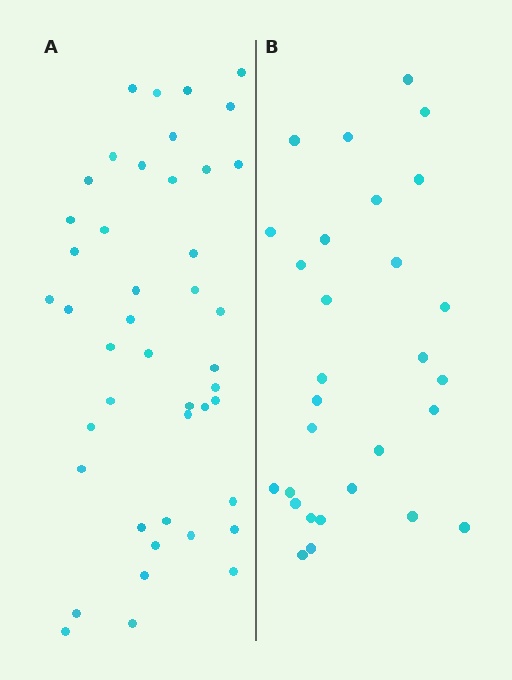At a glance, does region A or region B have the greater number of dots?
Region A (the left region) has more dots.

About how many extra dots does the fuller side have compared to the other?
Region A has approximately 15 more dots than region B.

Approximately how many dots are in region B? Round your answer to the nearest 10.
About 30 dots. (The exact count is 29, which rounds to 30.)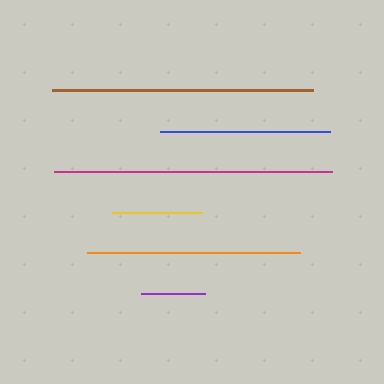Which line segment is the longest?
The magenta line is the longest at approximately 278 pixels.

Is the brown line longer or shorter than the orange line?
The brown line is longer than the orange line.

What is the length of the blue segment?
The blue segment is approximately 169 pixels long.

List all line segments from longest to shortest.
From longest to shortest: magenta, brown, orange, blue, yellow, purple.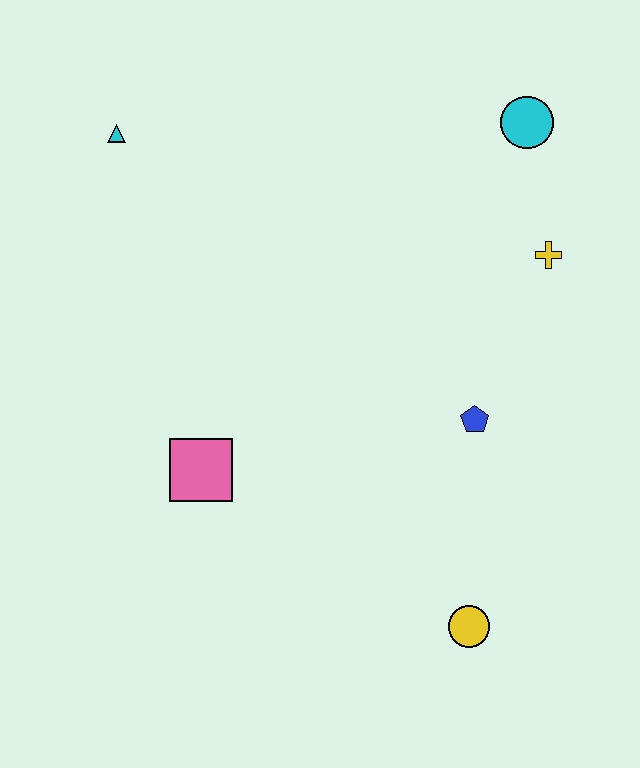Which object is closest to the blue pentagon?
The yellow cross is closest to the blue pentagon.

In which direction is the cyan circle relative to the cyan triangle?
The cyan circle is to the right of the cyan triangle.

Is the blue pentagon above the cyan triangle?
No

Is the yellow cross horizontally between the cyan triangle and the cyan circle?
No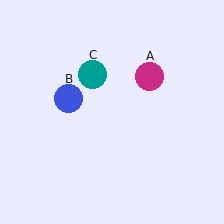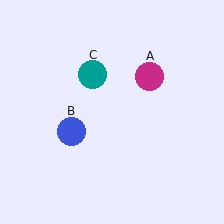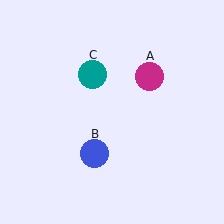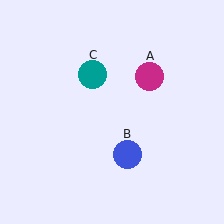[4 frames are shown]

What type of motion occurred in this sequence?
The blue circle (object B) rotated counterclockwise around the center of the scene.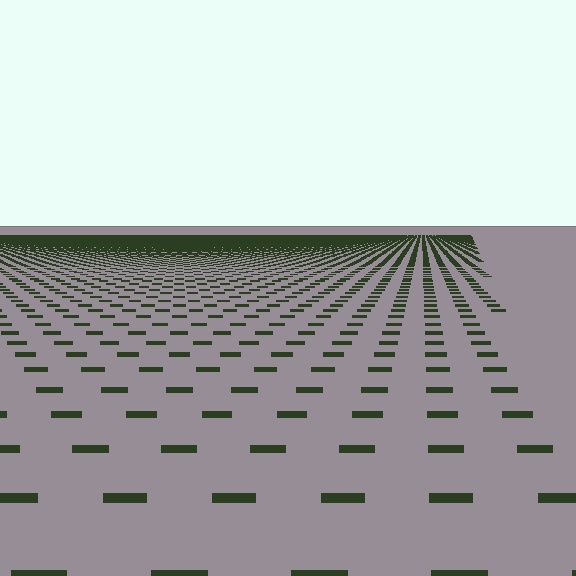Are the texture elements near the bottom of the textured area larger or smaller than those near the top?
Larger. Near the bottom, elements are closer to the viewer and appear at a bigger on-screen size.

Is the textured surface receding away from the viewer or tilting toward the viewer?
The surface is receding away from the viewer. Texture elements get smaller and denser toward the top.